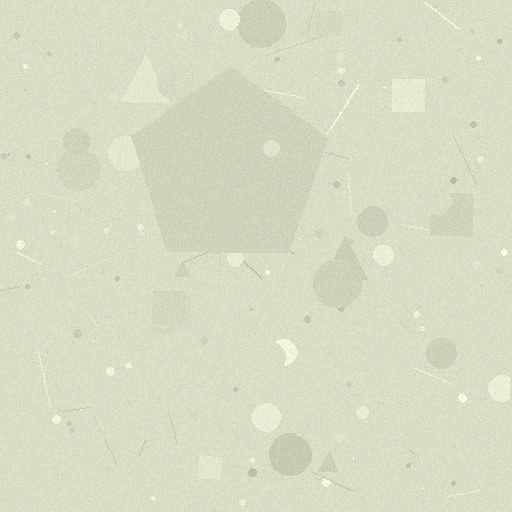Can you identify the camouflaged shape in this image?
The camouflaged shape is a pentagon.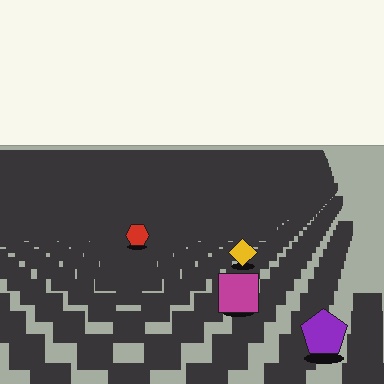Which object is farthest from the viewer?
The red hexagon is farthest from the viewer. It appears smaller and the ground texture around it is denser.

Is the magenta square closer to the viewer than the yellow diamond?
Yes. The magenta square is closer — you can tell from the texture gradient: the ground texture is coarser near it.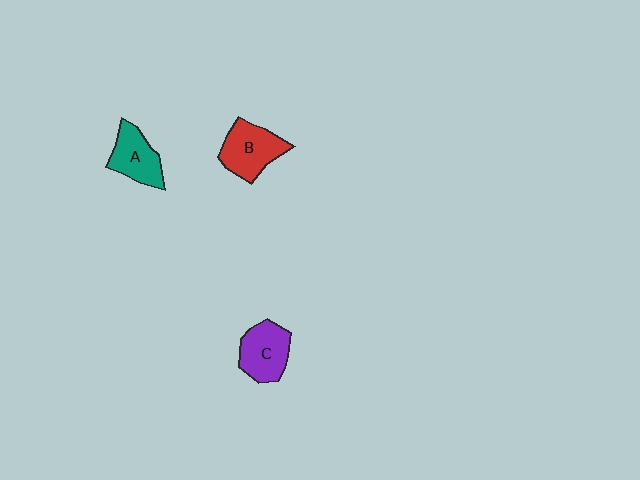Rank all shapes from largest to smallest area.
From largest to smallest: B (red), C (purple), A (teal).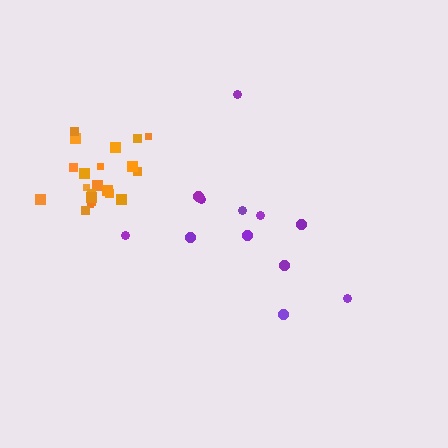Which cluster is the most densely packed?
Orange.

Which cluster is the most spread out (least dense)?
Purple.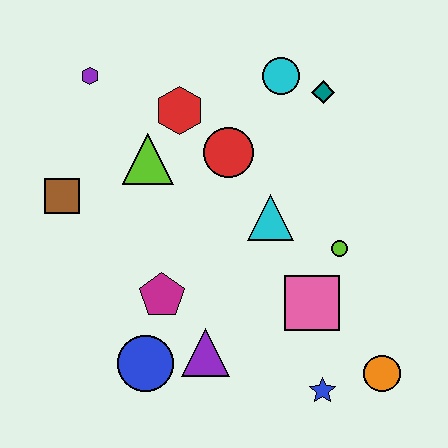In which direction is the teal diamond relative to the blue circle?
The teal diamond is above the blue circle.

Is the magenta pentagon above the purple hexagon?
No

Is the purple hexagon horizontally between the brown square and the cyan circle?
Yes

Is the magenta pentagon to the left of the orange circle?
Yes